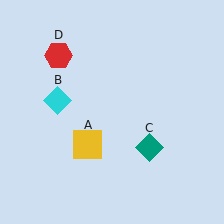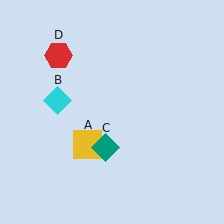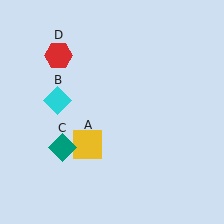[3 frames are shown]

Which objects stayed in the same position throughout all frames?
Yellow square (object A) and cyan diamond (object B) and red hexagon (object D) remained stationary.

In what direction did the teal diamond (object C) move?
The teal diamond (object C) moved left.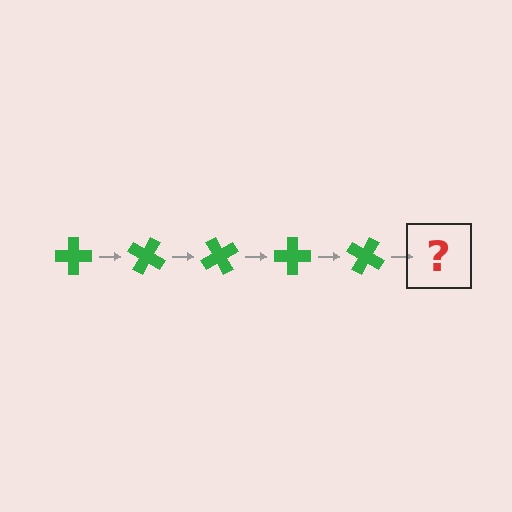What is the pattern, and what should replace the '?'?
The pattern is that the cross rotates 30 degrees each step. The '?' should be a green cross rotated 150 degrees.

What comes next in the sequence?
The next element should be a green cross rotated 150 degrees.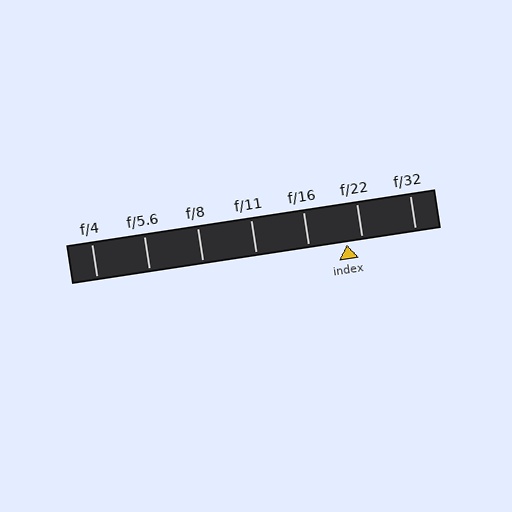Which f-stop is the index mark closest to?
The index mark is closest to f/22.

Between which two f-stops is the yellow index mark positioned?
The index mark is between f/16 and f/22.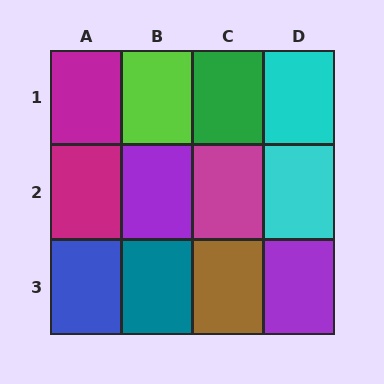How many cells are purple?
2 cells are purple.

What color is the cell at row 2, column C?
Magenta.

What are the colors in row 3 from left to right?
Blue, teal, brown, purple.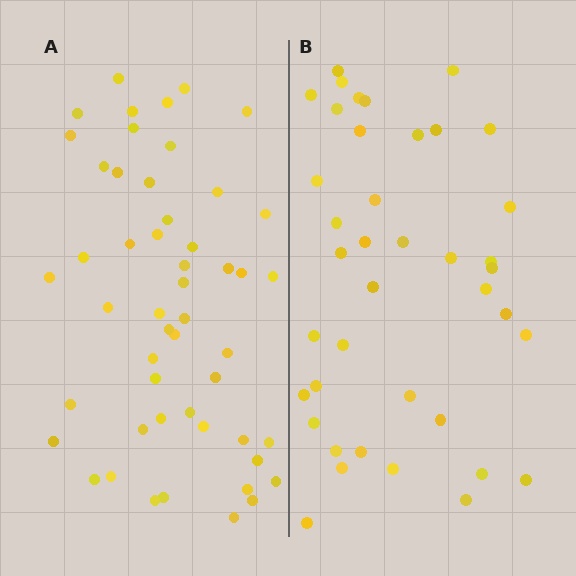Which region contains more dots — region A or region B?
Region A (the left region) has more dots.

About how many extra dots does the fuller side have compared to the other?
Region A has roughly 12 or so more dots than region B.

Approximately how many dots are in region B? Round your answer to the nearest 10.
About 40 dots.